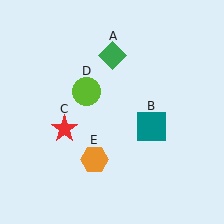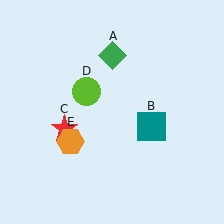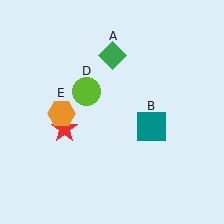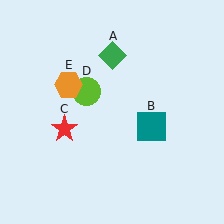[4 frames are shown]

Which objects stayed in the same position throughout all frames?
Green diamond (object A) and teal square (object B) and red star (object C) and lime circle (object D) remained stationary.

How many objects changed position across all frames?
1 object changed position: orange hexagon (object E).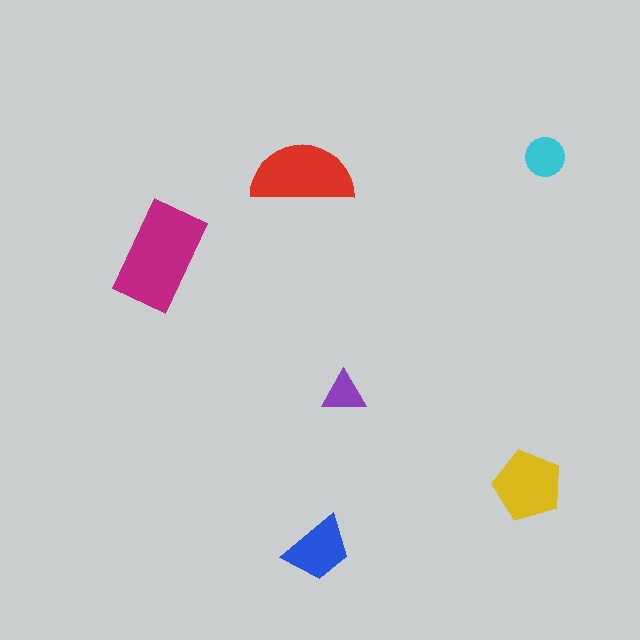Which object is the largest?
The magenta rectangle.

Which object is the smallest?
The purple triangle.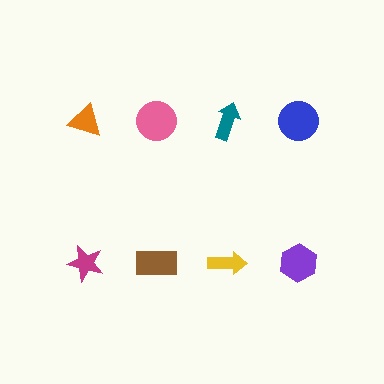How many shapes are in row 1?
4 shapes.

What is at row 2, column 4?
A purple hexagon.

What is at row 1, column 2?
A pink circle.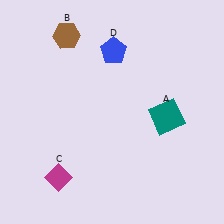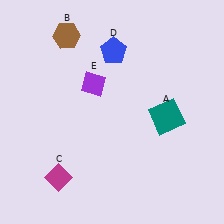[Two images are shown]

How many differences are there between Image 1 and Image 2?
There is 1 difference between the two images.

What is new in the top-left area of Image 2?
A purple diamond (E) was added in the top-left area of Image 2.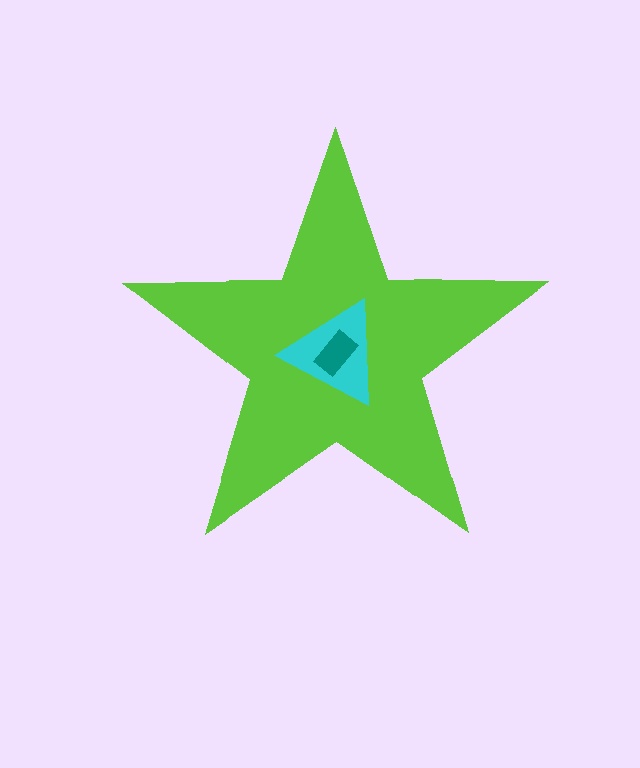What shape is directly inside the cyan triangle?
The teal rectangle.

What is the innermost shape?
The teal rectangle.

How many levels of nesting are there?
3.